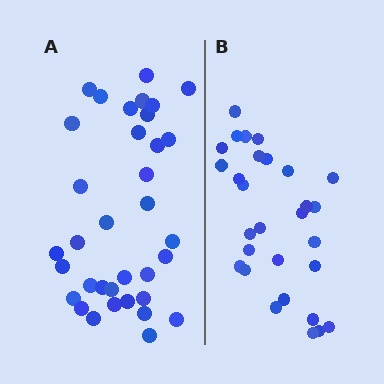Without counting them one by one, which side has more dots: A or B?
Region A (the left region) has more dots.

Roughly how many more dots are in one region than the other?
Region A has about 6 more dots than region B.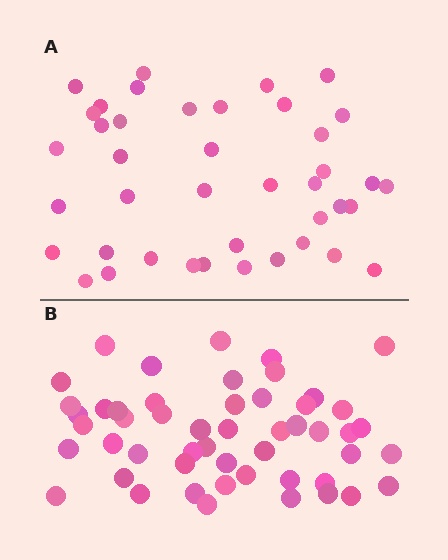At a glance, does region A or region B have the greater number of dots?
Region B (the bottom region) has more dots.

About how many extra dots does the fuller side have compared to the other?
Region B has roughly 10 or so more dots than region A.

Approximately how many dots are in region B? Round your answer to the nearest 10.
About 50 dots. (The exact count is 51, which rounds to 50.)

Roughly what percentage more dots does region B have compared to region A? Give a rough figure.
About 25% more.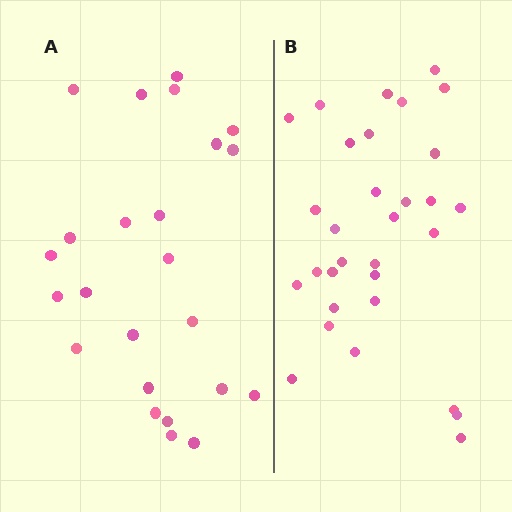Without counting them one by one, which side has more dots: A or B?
Region B (the right region) has more dots.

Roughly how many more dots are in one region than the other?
Region B has roughly 8 or so more dots than region A.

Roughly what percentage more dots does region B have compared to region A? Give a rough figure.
About 30% more.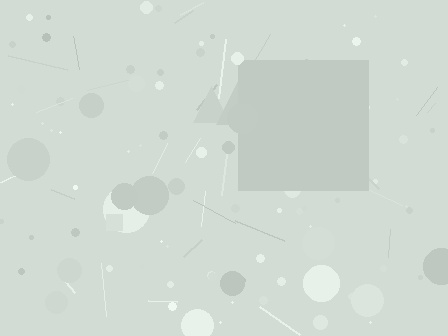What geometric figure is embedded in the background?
A square is embedded in the background.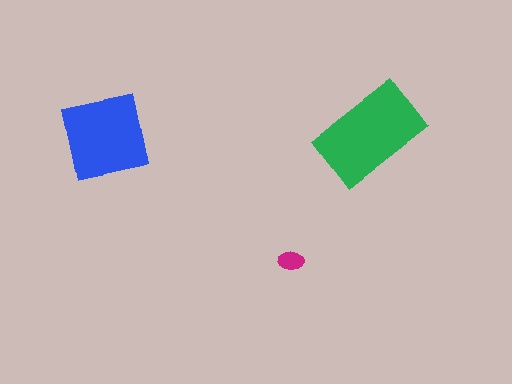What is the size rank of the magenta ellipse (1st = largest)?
3rd.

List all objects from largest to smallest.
The green rectangle, the blue square, the magenta ellipse.